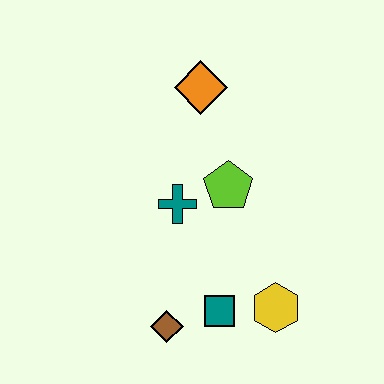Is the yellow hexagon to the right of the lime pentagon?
Yes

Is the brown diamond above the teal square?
No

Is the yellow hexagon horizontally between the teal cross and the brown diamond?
No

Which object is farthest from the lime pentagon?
The brown diamond is farthest from the lime pentagon.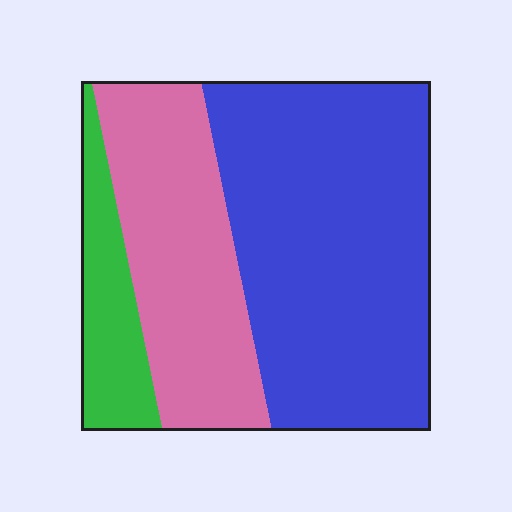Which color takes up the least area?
Green, at roughly 15%.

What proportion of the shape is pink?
Pink takes up about one third (1/3) of the shape.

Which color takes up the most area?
Blue, at roughly 55%.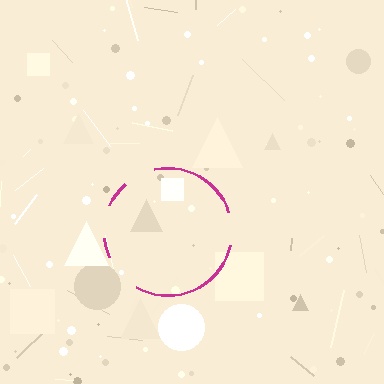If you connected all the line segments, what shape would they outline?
They would outline a circle.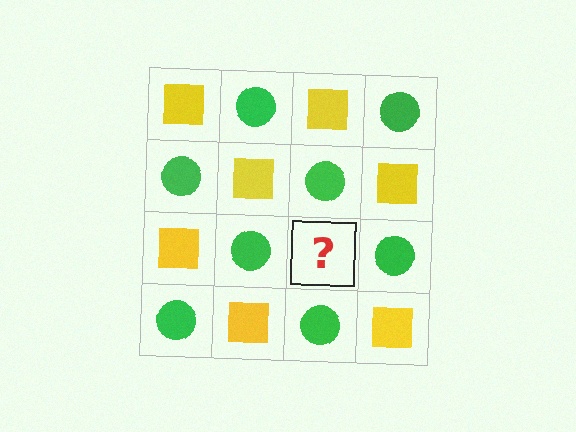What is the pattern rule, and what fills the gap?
The rule is that it alternates yellow square and green circle in a checkerboard pattern. The gap should be filled with a yellow square.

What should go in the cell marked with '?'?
The missing cell should contain a yellow square.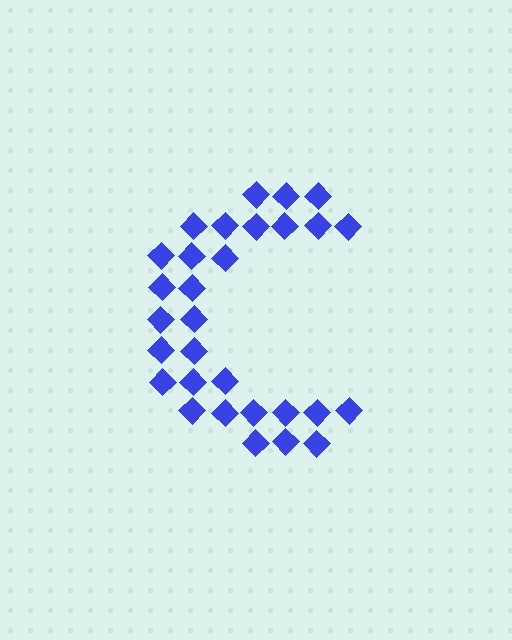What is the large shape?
The large shape is the letter C.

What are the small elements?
The small elements are diamonds.